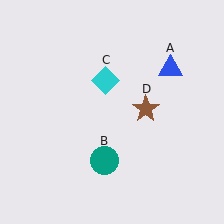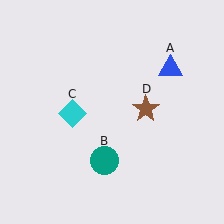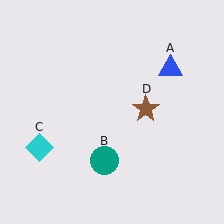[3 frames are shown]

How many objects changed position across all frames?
1 object changed position: cyan diamond (object C).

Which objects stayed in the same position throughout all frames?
Blue triangle (object A) and teal circle (object B) and brown star (object D) remained stationary.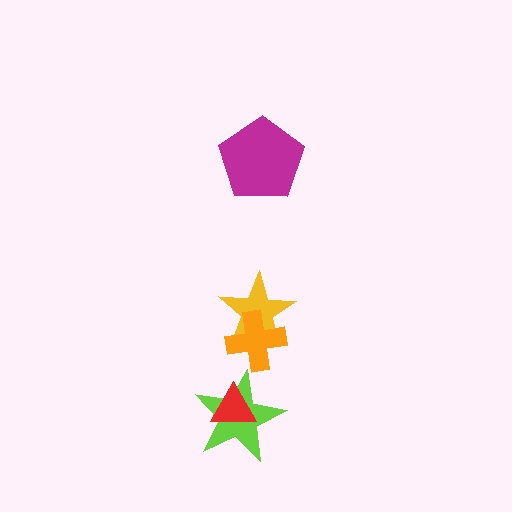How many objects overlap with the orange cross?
1 object overlaps with the orange cross.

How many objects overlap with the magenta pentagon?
0 objects overlap with the magenta pentagon.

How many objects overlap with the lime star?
1 object overlaps with the lime star.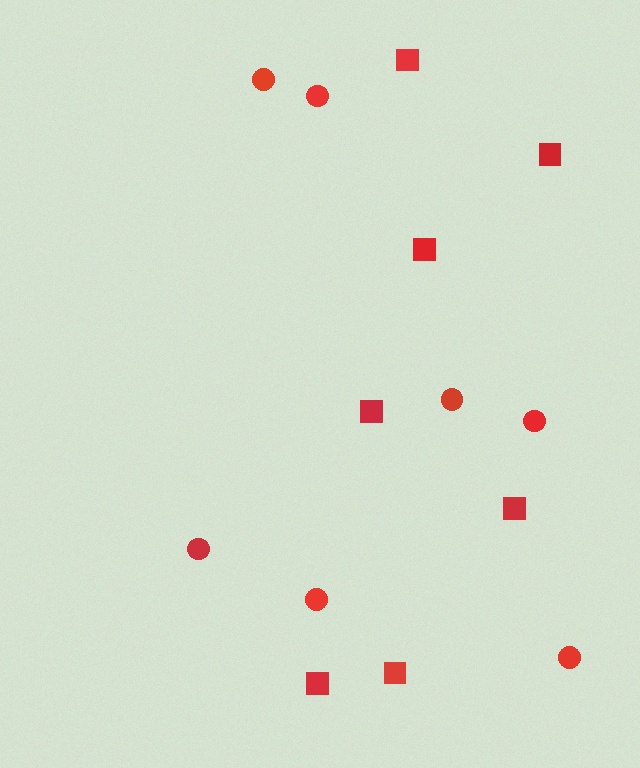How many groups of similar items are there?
There are 2 groups: one group of squares (7) and one group of circles (7).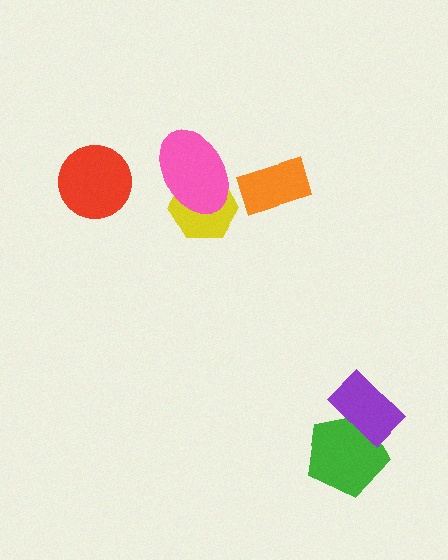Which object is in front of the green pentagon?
The purple rectangle is in front of the green pentagon.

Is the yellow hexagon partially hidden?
Yes, it is partially covered by another shape.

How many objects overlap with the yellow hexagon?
1 object overlaps with the yellow hexagon.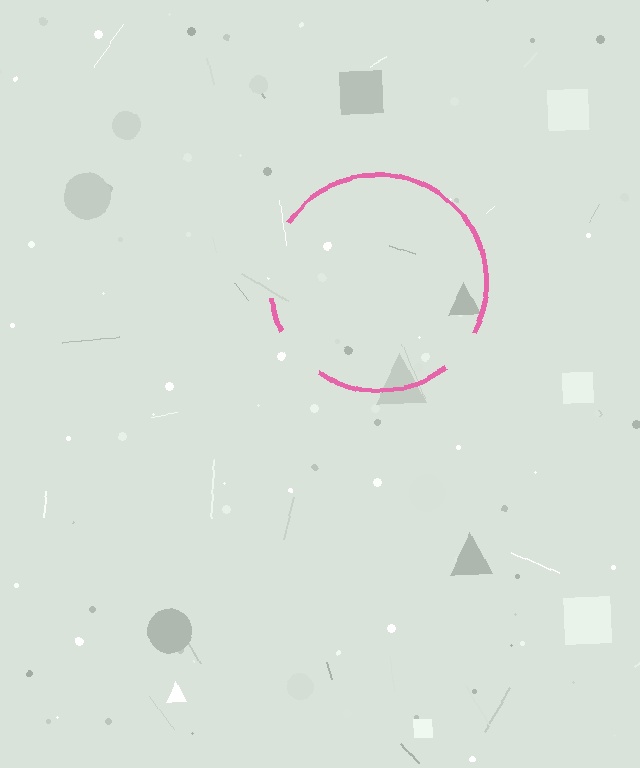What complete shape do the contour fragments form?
The contour fragments form a circle.